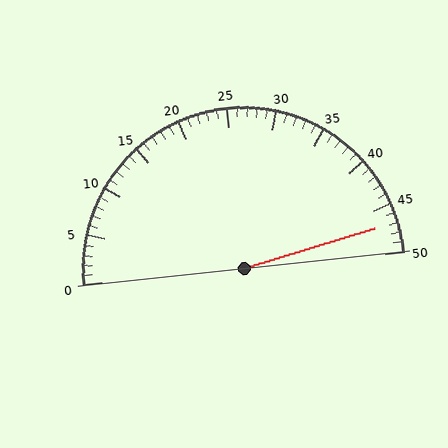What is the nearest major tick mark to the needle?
The nearest major tick mark is 45.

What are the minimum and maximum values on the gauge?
The gauge ranges from 0 to 50.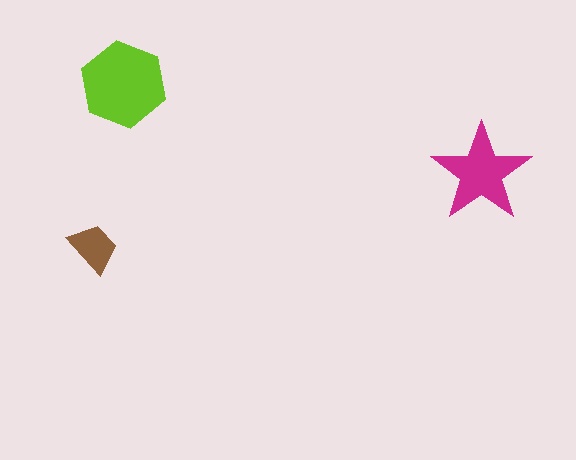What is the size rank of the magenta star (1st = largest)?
2nd.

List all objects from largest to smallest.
The lime hexagon, the magenta star, the brown trapezoid.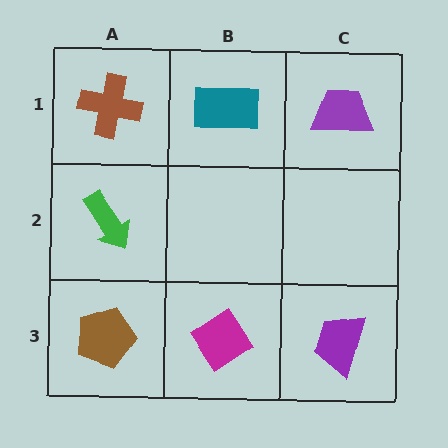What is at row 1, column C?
A purple trapezoid.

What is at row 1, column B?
A teal rectangle.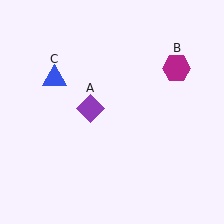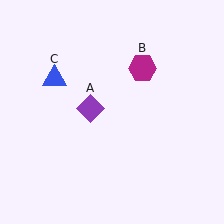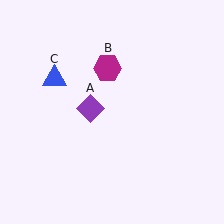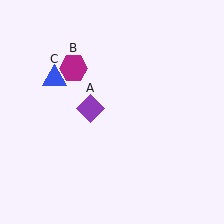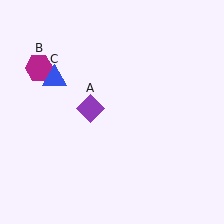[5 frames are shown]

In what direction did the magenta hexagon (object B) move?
The magenta hexagon (object B) moved left.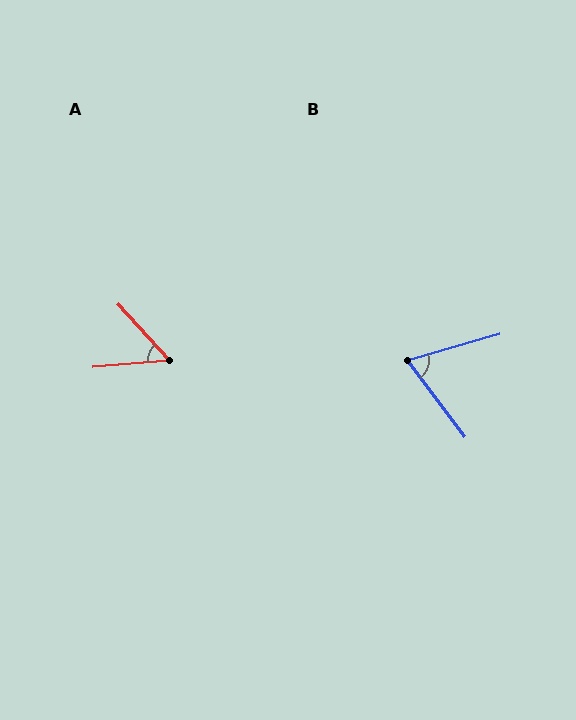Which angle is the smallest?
A, at approximately 52 degrees.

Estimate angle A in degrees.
Approximately 52 degrees.